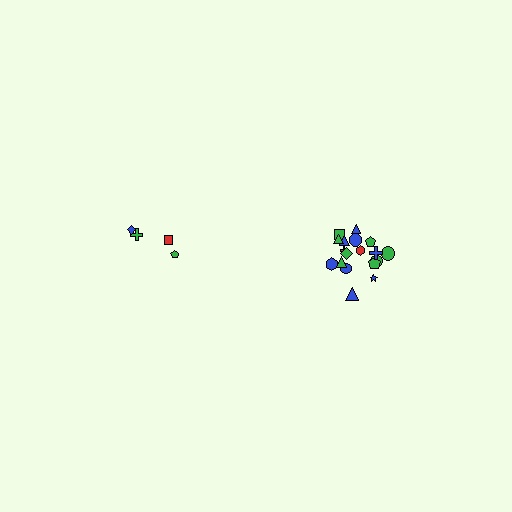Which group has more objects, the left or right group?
The right group.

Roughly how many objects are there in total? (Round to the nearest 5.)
Roughly 20 objects in total.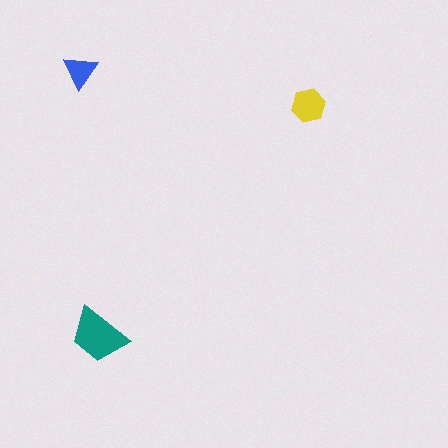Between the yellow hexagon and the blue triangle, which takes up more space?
The yellow hexagon.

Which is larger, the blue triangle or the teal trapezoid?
The teal trapezoid.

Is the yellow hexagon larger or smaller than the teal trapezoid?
Smaller.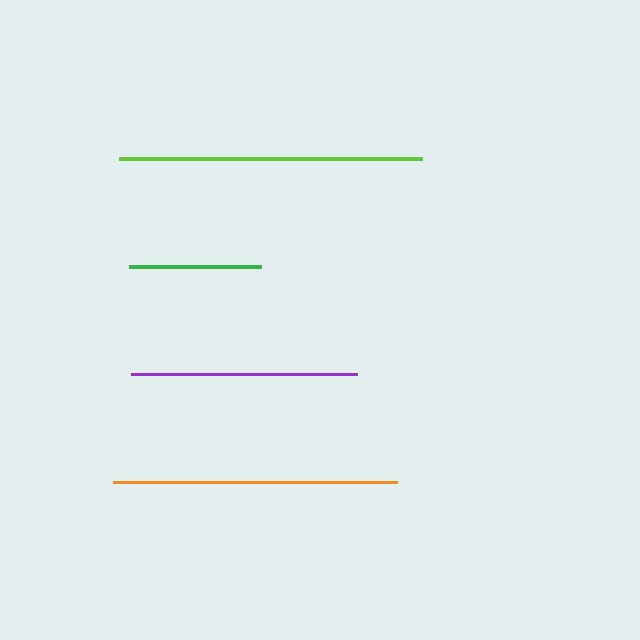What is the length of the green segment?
The green segment is approximately 132 pixels long.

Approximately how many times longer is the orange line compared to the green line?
The orange line is approximately 2.1 times the length of the green line.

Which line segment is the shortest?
The green line is the shortest at approximately 132 pixels.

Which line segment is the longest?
The lime line is the longest at approximately 303 pixels.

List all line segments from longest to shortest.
From longest to shortest: lime, orange, purple, green.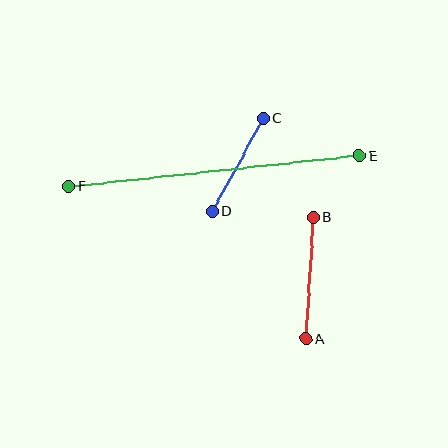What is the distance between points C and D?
The distance is approximately 107 pixels.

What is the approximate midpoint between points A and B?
The midpoint is at approximately (310, 278) pixels.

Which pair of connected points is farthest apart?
Points E and F are farthest apart.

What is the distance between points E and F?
The distance is approximately 292 pixels.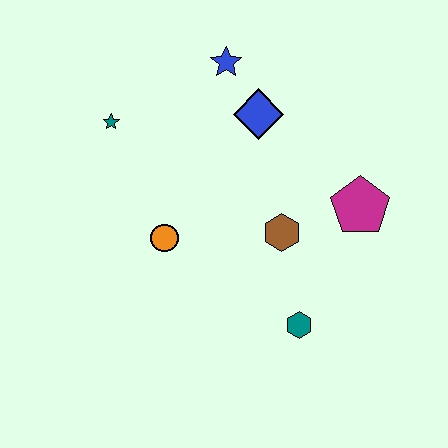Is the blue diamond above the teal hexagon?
Yes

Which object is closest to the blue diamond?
The blue star is closest to the blue diamond.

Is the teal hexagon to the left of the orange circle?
No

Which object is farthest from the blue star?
The teal hexagon is farthest from the blue star.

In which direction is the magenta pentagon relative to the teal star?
The magenta pentagon is to the right of the teal star.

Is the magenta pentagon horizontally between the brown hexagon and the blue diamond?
No